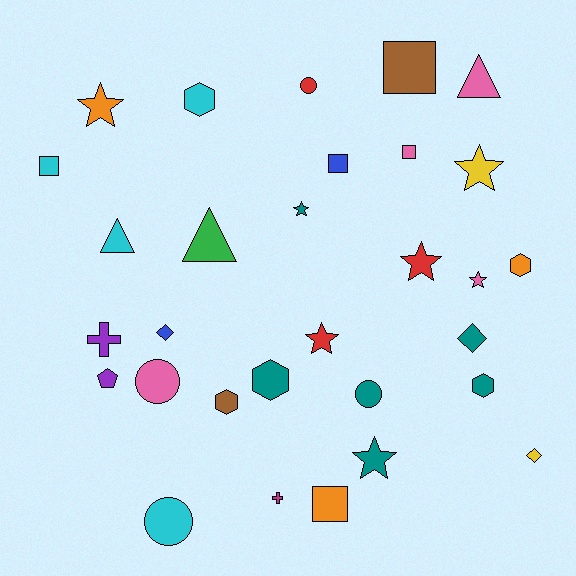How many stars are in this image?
There are 7 stars.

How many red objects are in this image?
There are 3 red objects.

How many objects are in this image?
There are 30 objects.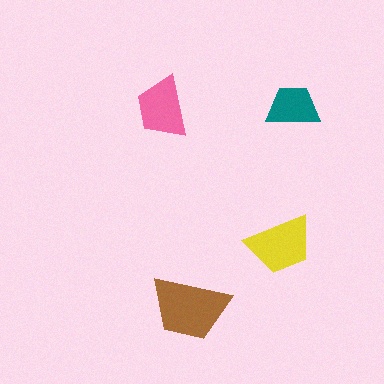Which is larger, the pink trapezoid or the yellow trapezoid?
The yellow one.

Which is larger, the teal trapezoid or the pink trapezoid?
The pink one.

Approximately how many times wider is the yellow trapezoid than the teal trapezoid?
About 1.5 times wider.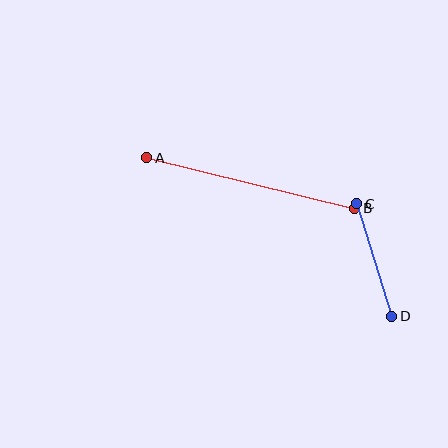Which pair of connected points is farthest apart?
Points A and B are farthest apart.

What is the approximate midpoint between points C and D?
The midpoint is at approximately (374, 260) pixels.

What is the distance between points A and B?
The distance is approximately 214 pixels.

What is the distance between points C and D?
The distance is approximately 118 pixels.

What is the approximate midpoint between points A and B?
The midpoint is at approximately (251, 183) pixels.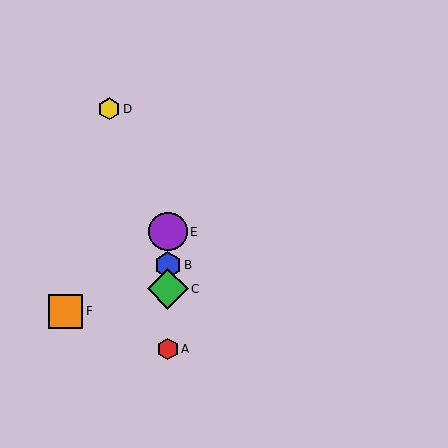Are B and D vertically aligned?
No, B is at x≈168 and D is at x≈109.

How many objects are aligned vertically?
4 objects (A, B, C, E) are aligned vertically.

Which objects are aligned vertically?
Objects A, B, C, E are aligned vertically.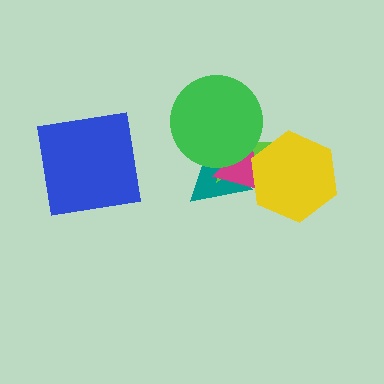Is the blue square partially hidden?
No, no other shape covers it.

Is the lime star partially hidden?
Yes, it is partially covered by another shape.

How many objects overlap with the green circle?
3 objects overlap with the green circle.